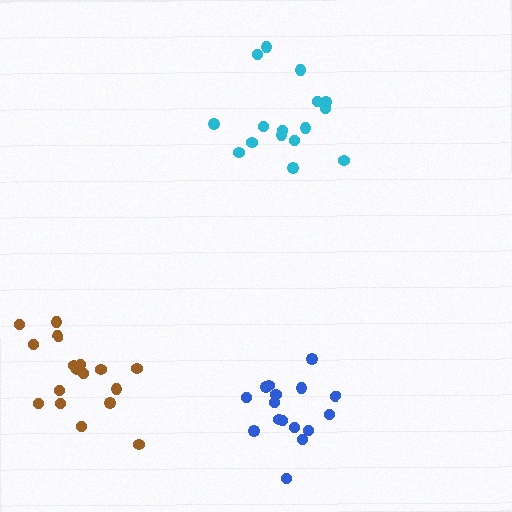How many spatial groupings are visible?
There are 3 spatial groupings.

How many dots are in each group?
Group 1: 17 dots, Group 2: 16 dots, Group 3: 16 dots (49 total).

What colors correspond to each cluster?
The clusters are colored: brown, blue, cyan.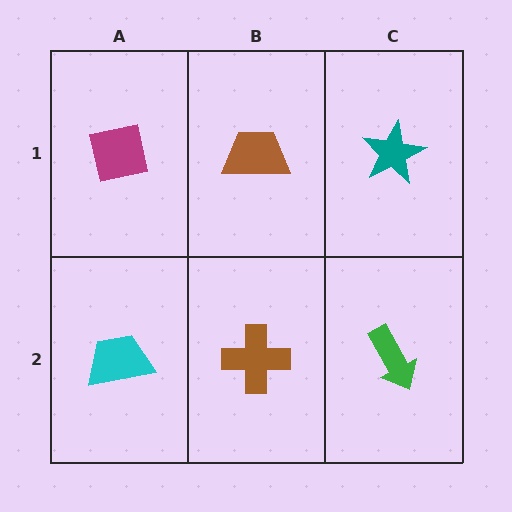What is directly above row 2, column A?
A magenta square.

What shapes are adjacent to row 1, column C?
A green arrow (row 2, column C), a brown trapezoid (row 1, column B).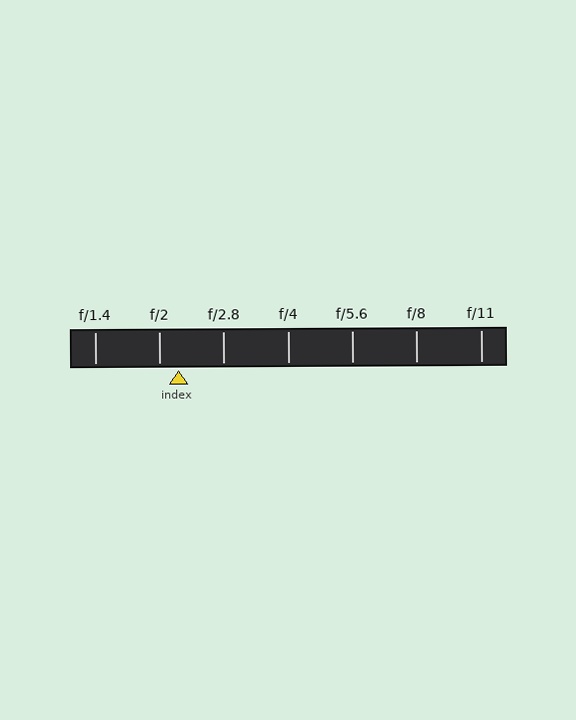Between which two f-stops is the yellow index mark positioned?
The index mark is between f/2 and f/2.8.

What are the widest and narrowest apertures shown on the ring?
The widest aperture shown is f/1.4 and the narrowest is f/11.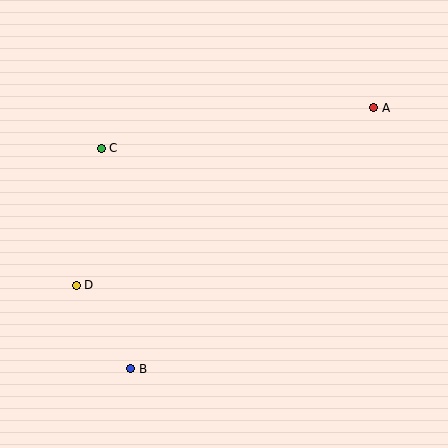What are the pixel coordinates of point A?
Point A is at (374, 108).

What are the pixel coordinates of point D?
Point D is at (76, 285).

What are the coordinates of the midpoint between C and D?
The midpoint between C and D is at (89, 217).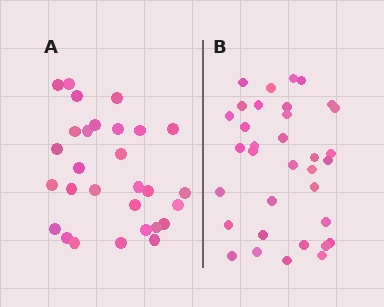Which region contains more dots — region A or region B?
Region B (the right region) has more dots.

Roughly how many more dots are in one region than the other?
Region B has about 5 more dots than region A.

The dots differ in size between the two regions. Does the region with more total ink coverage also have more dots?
No. Region A has more total ink coverage because its dots are larger, but region B actually contains more individual dots. Total area can be misleading — the number of items is what matters here.